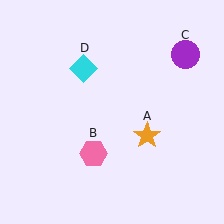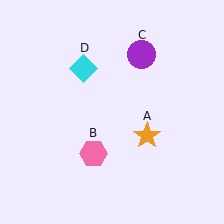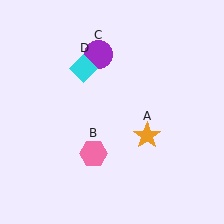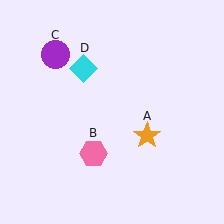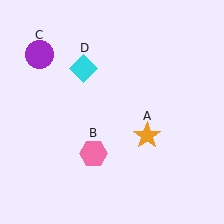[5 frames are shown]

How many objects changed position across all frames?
1 object changed position: purple circle (object C).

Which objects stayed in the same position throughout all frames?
Orange star (object A) and pink hexagon (object B) and cyan diamond (object D) remained stationary.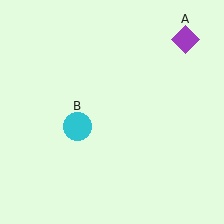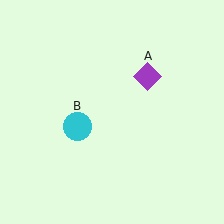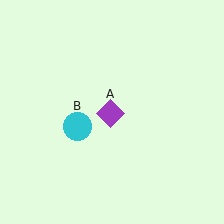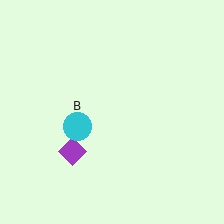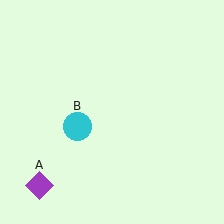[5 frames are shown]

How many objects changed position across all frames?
1 object changed position: purple diamond (object A).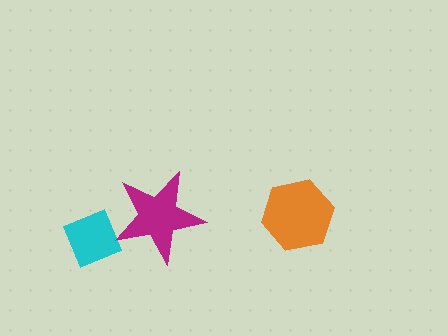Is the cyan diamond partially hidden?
Yes, it is partially covered by another shape.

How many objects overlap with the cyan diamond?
1 object overlaps with the cyan diamond.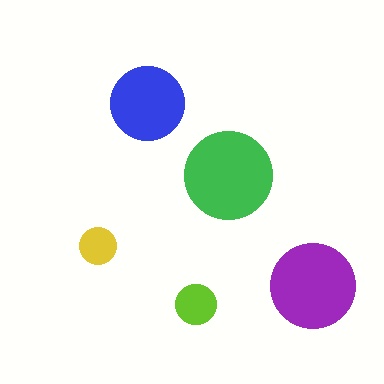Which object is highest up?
The blue circle is topmost.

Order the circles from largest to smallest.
the green one, the purple one, the blue one, the lime one, the yellow one.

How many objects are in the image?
There are 5 objects in the image.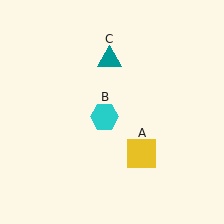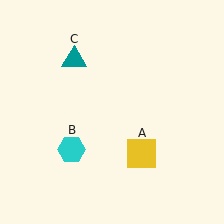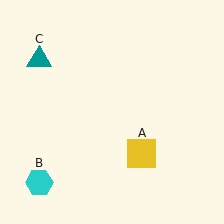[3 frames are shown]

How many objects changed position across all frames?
2 objects changed position: cyan hexagon (object B), teal triangle (object C).